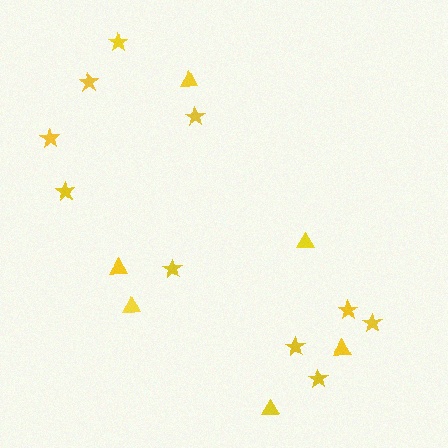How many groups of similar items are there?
There are 2 groups: one group of triangles (6) and one group of stars (10).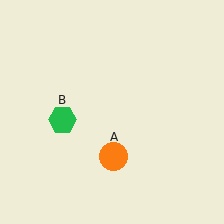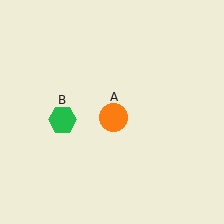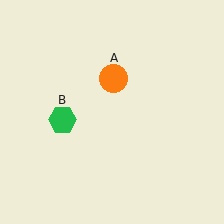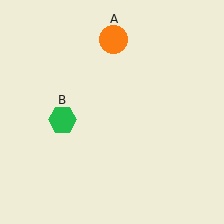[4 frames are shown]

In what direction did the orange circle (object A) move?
The orange circle (object A) moved up.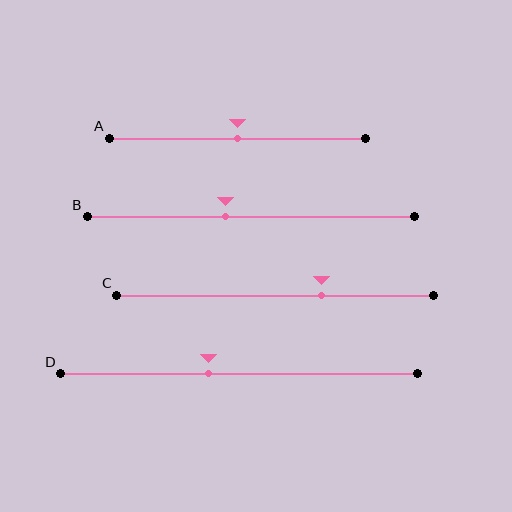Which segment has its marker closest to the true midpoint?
Segment A has its marker closest to the true midpoint.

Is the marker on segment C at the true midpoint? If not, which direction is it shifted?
No, the marker on segment C is shifted to the right by about 15% of the segment length.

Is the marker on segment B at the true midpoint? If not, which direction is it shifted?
No, the marker on segment B is shifted to the left by about 8% of the segment length.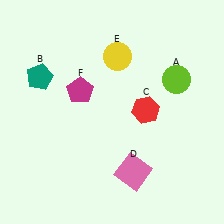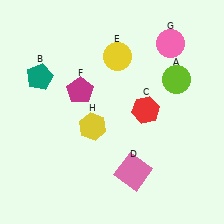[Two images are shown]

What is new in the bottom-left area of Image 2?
A yellow hexagon (H) was added in the bottom-left area of Image 2.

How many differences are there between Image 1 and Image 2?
There are 2 differences between the two images.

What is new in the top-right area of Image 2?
A pink circle (G) was added in the top-right area of Image 2.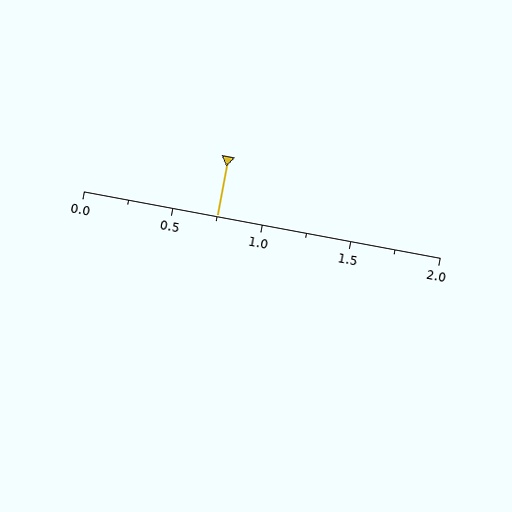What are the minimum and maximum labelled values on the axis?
The axis runs from 0.0 to 2.0.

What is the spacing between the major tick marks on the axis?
The major ticks are spaced 0.5 apart.